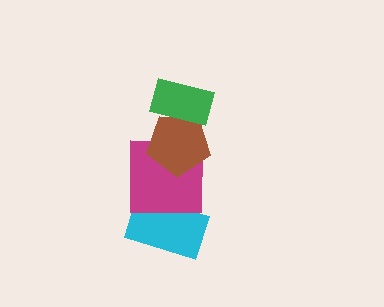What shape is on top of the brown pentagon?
The green rectangle is on top of the brown pentagon.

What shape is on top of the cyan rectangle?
The magenta square is on top of the cyan rectangle.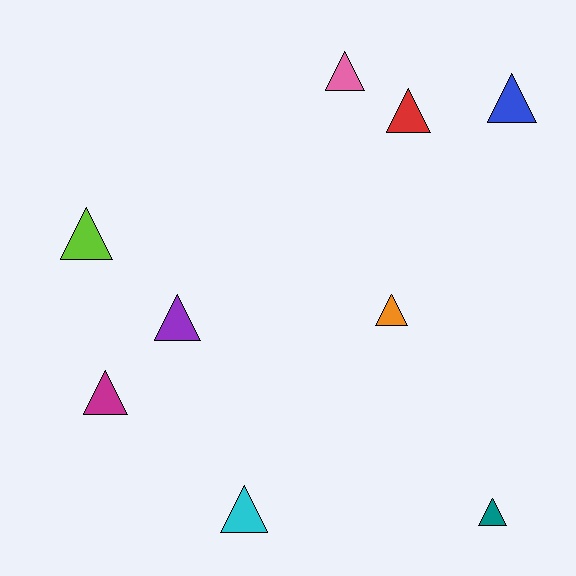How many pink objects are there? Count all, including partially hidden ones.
There is 1 pink object.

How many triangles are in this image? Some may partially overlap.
There are 9 triangles.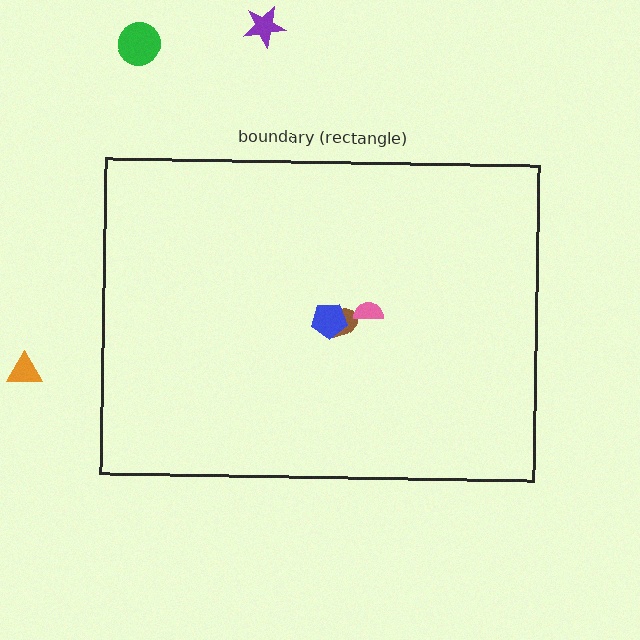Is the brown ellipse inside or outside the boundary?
Inside.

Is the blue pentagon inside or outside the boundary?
Inside.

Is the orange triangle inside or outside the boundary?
Outside.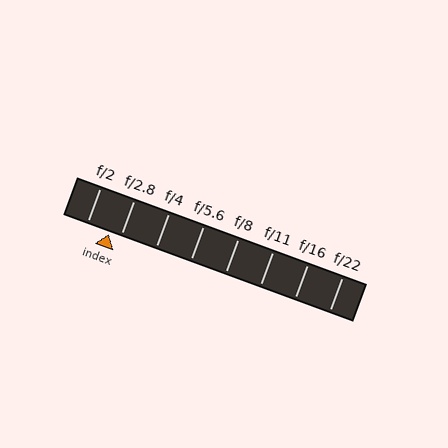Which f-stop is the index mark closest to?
The index mark is closest to f/2.8.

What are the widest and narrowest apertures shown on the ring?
The widest aperture shown is f/2 and the narrowest is f/22.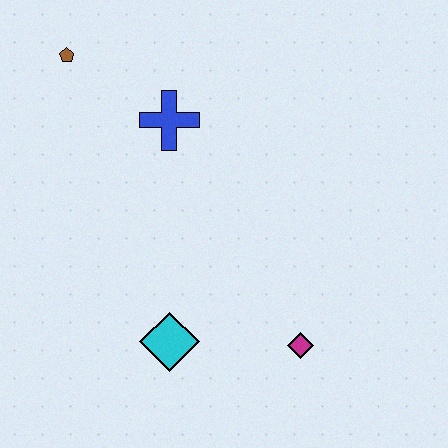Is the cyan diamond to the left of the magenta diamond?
Yes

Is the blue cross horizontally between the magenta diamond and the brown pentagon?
Yes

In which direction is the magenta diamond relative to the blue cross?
The magenta diamond is below the blue cross.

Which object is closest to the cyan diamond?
The magenta diamond is closest to the cyan diamond.